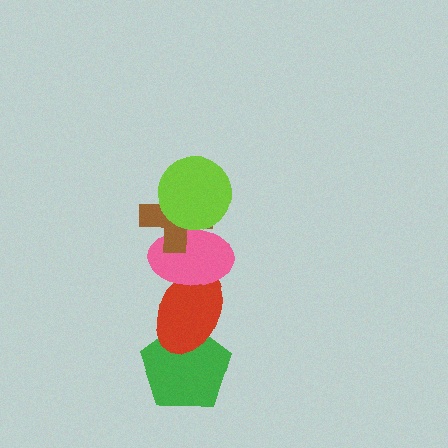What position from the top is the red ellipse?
The red ellipse is 4th from the top.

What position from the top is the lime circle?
The lime circle is 1st from the top.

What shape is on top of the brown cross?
The lime circle is on top of the brown cross.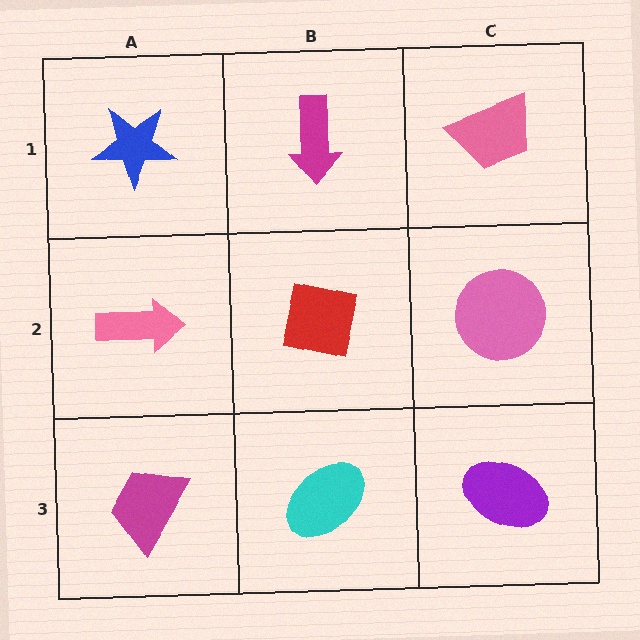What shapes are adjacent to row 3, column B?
A red square (row 2, column B), a magenta trapezoid (row 3, column A), a purple ellipse (row 3, column C).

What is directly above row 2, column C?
A pink trapezoid.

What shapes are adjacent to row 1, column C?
A pink circle (row 2, column C), a magenta arrow (row 1, column B).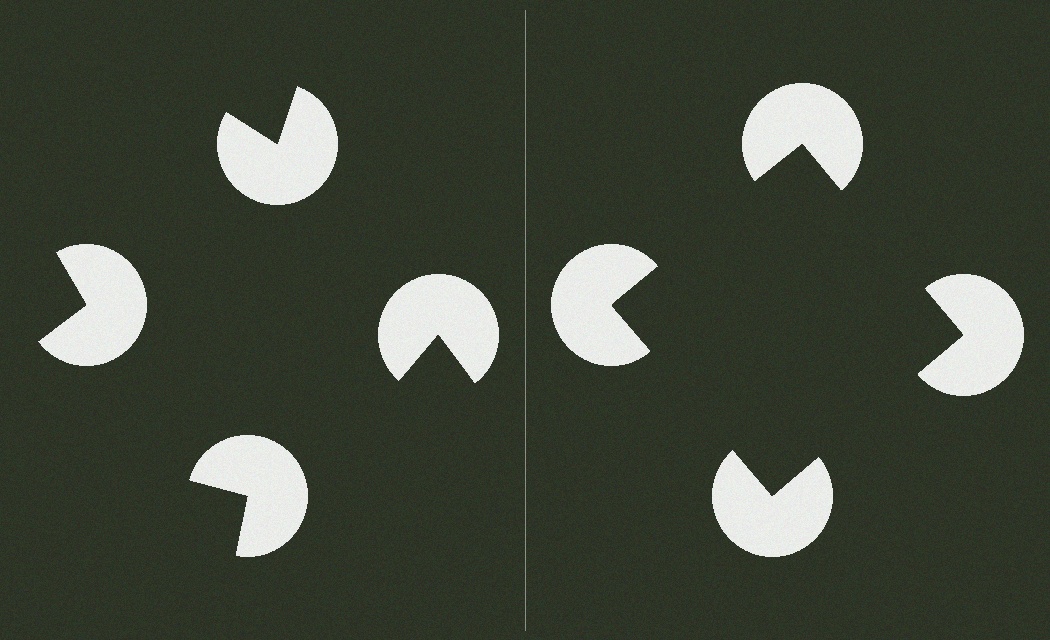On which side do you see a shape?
An illusory square appears on the right side. On the left side the wedge cuts are rotated, so no coherent shape forms.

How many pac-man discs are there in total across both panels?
8 — 4 on each side.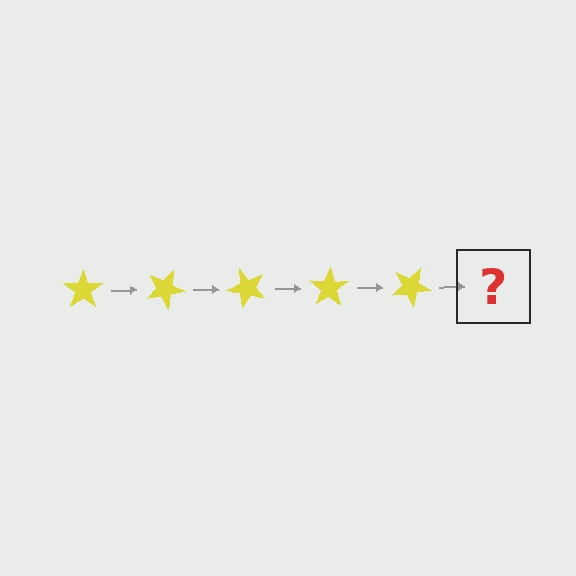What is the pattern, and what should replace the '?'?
The pattern is that the star rotates 25 degrees each step. The '?' should be a yellow star rotated 125 degrees.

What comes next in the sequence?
The next element should be a yellow star rotated 125 degrees.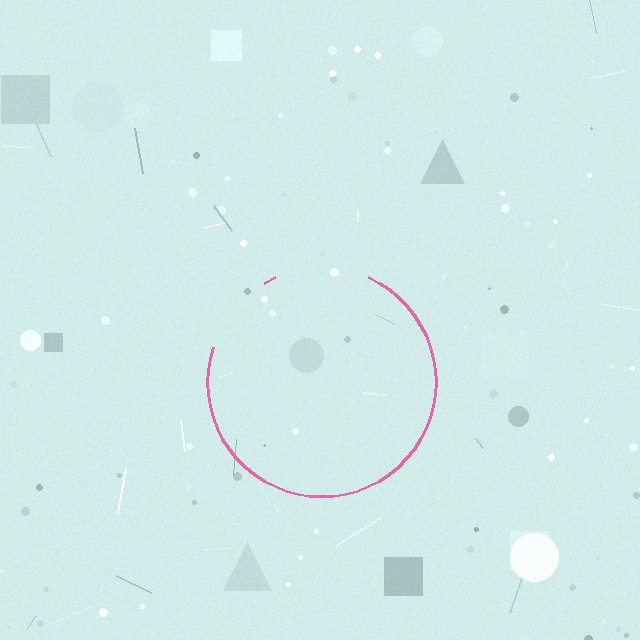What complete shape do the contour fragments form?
The contour fragments form a circle.